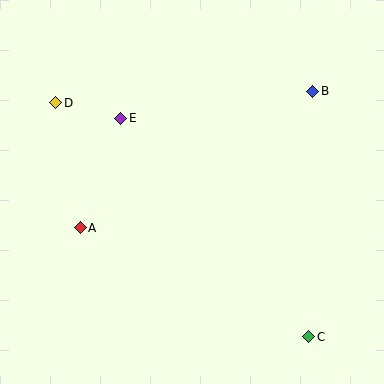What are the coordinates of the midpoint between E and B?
The midpoint between E and B is at (217, 105).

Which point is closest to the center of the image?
Point E at (121, 118) is closest to the center.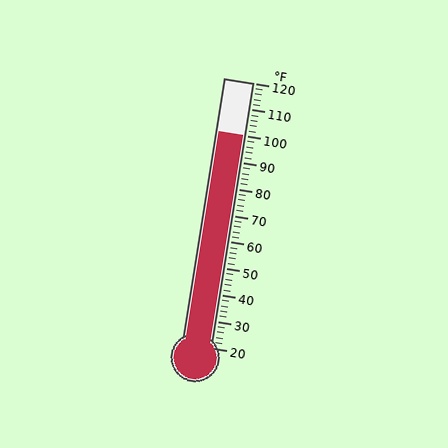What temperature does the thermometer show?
The thermometer shows approximately 100°F.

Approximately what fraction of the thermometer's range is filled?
The thermometer is filled to approximately 80% of its range.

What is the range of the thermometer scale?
The thermometer scale ranges from 20°F to 120°F.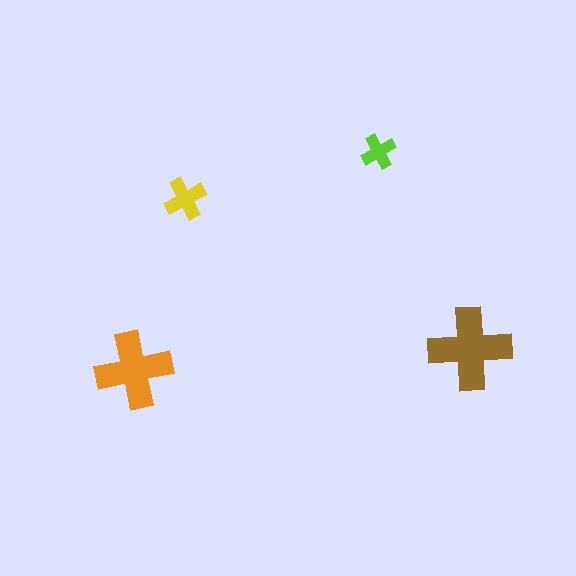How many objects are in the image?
There are 4 objects in the image.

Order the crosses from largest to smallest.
the brown one, the orange one, the yellow one, the lime one.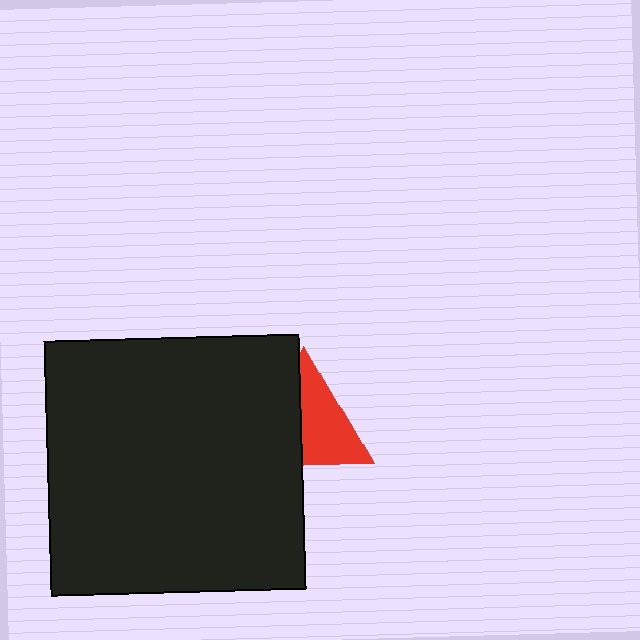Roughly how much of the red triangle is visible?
About half of it is visible (roughly 54%).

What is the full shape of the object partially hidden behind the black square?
The partially hidden object is a red triangle.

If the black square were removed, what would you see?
You would see the complete red triangle.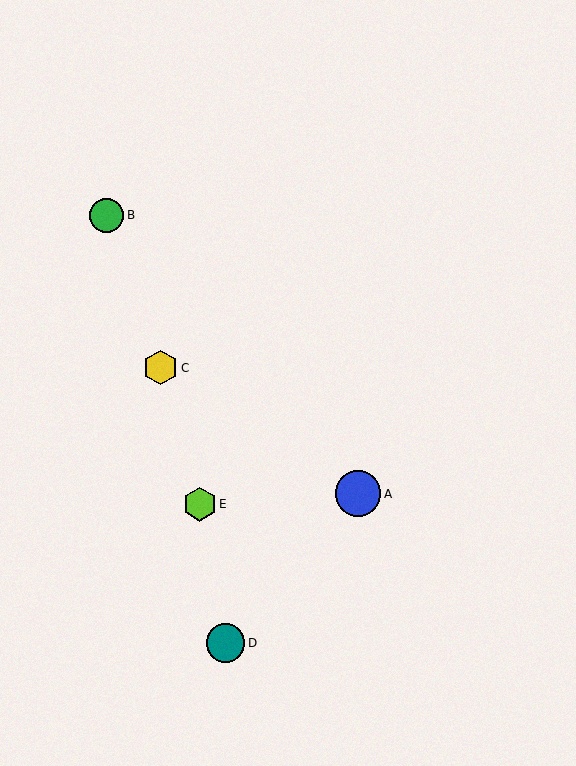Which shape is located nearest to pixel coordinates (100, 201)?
The green circle (labeled B) at (107, 215) is nearest to that location.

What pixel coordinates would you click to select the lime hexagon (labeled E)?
Click at (200, 504) to select the lime hexagon E.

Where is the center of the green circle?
The center of the green circle is at (107, 215).